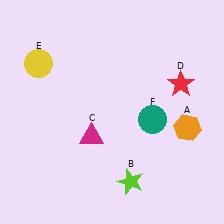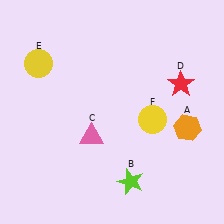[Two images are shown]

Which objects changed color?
C changed from magenta to pink. F changed from teal to yellow.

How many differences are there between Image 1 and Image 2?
There are 2 differences between the two images.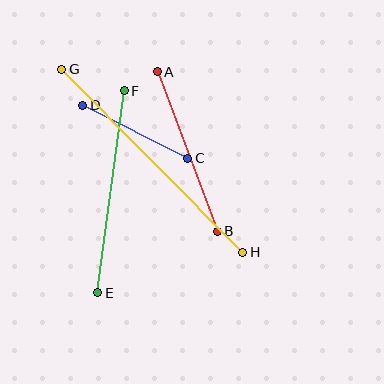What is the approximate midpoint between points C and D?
The midpoint is at approximately (135, 132) pixels.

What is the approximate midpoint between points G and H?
The midpoint is at approximately (152, 161) pixels.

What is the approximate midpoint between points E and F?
The midpoint is at approximately (111, 192) pixels.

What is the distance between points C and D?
The distance is approximately 117 pixels.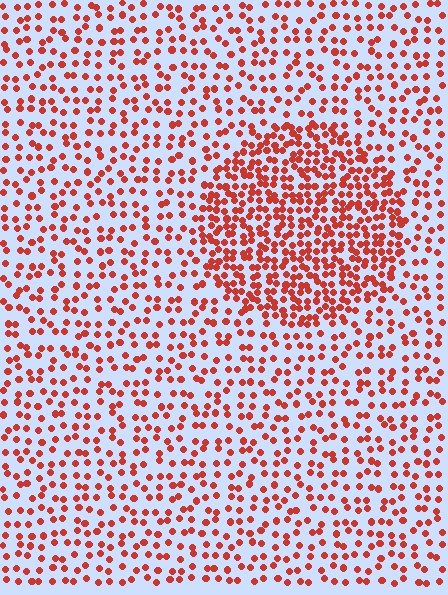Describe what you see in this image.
The image contains small red elements arranged at two different densities. A circle-shaped region is visible where the elements are more densely packed than the surrounding area.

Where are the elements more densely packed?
The elements are more densely packed inside the circle boundary.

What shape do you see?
I see a circle.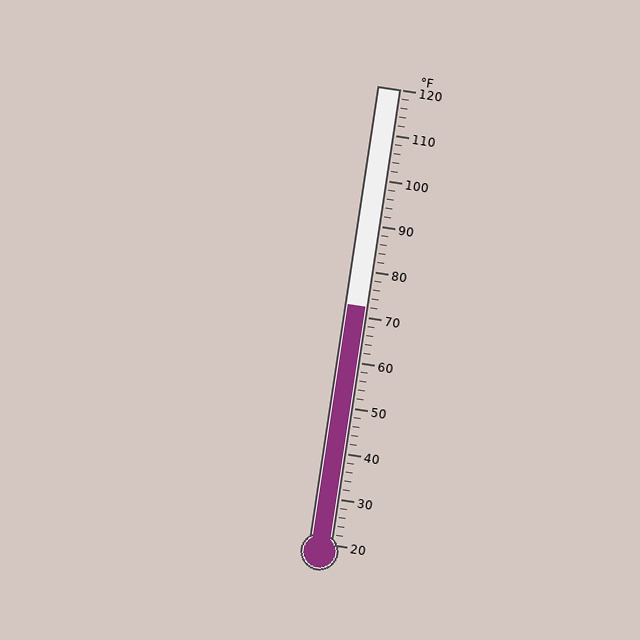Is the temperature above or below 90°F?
The temperature is below 90°F.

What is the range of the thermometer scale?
The thermometer scale ranges from 20°F to 120°F.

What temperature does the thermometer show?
The thermometer shows approximately 72°F.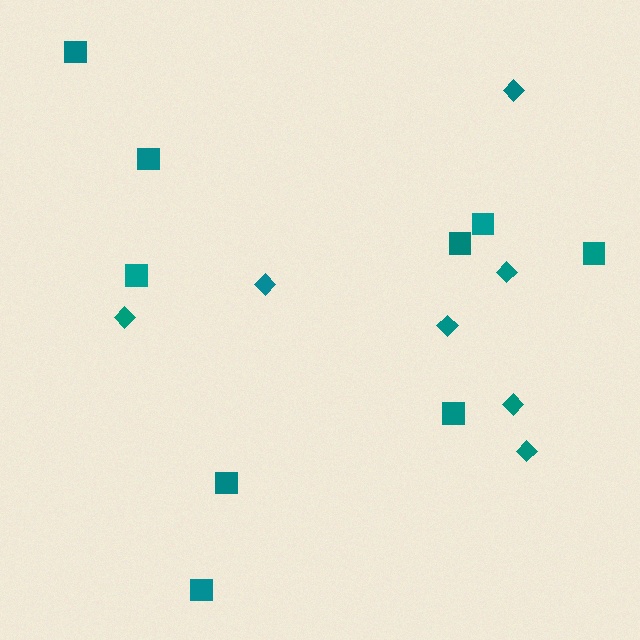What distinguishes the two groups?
There are 2 groups: one group of diamonds (7) and one group of squares (9).